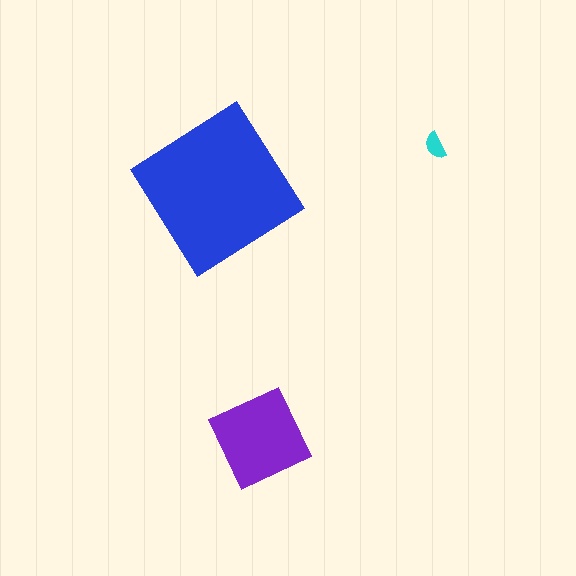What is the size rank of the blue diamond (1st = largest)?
1st.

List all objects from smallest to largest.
The cyan semicircle, the purple diamond, the blue diamond.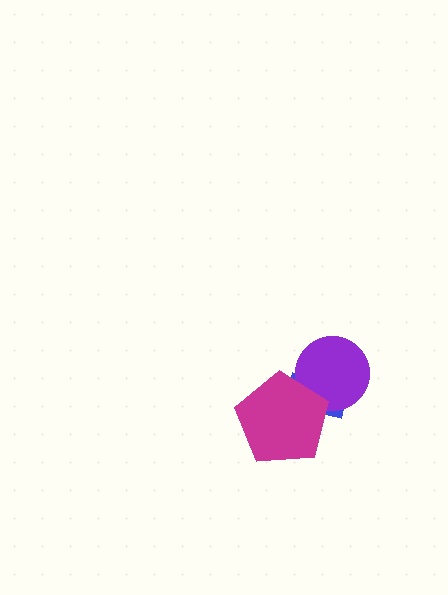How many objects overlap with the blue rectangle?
2 objects overlap with the blue rectangle.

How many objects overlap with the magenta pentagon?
2 objects overlap with the magenta pentagon.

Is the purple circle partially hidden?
Yes, it is partially covered by another shape.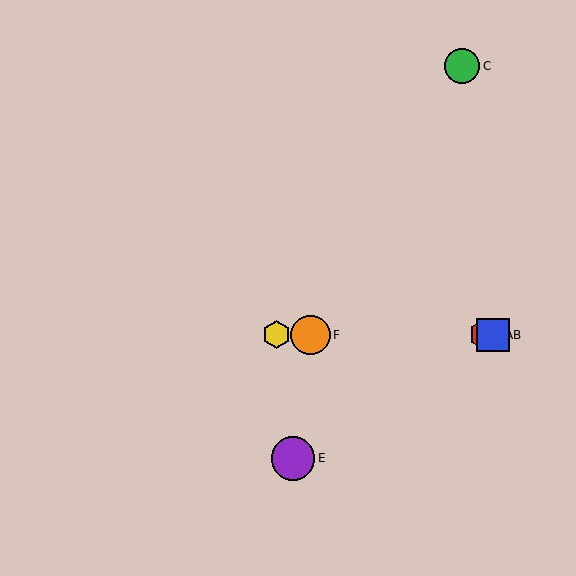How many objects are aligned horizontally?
4 objects (A, B, D, F) are aligned horizontally.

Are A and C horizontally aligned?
No, A is at y≈335 and C is at y≈66.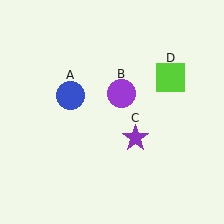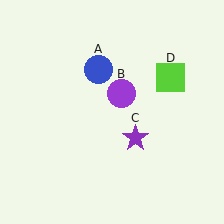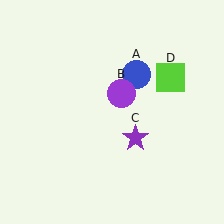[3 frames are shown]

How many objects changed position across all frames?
1 object changed position: blue circle (object A).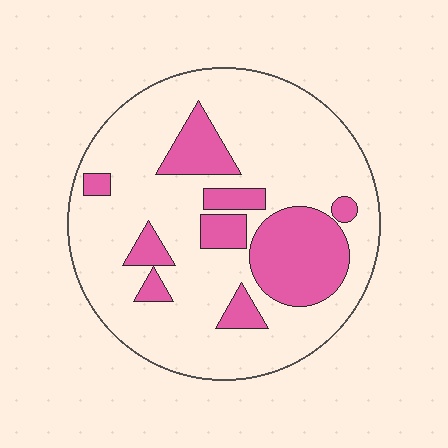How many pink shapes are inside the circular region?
9.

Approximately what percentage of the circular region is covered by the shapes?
Approximately 25%.